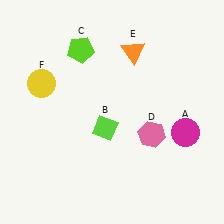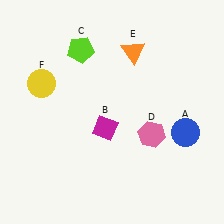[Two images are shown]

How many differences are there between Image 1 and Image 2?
There are 2 differences between the two images.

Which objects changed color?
A changed from magenta to blue. B changed from lime to magenta.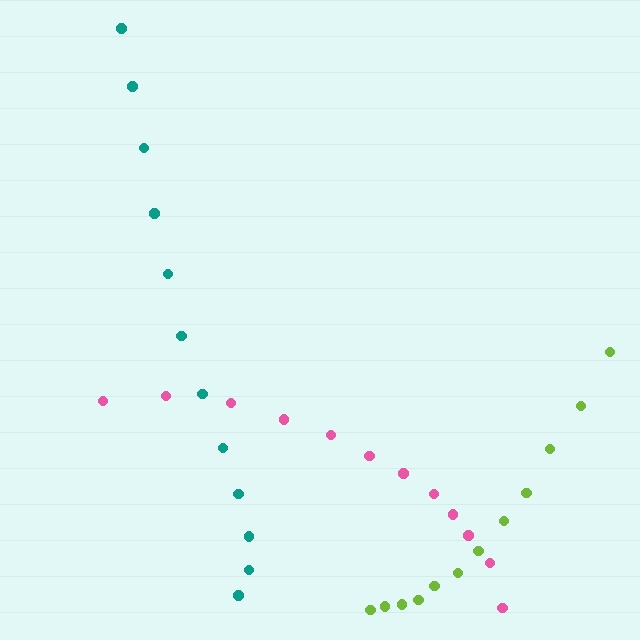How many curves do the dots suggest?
There are 3 distinct paths.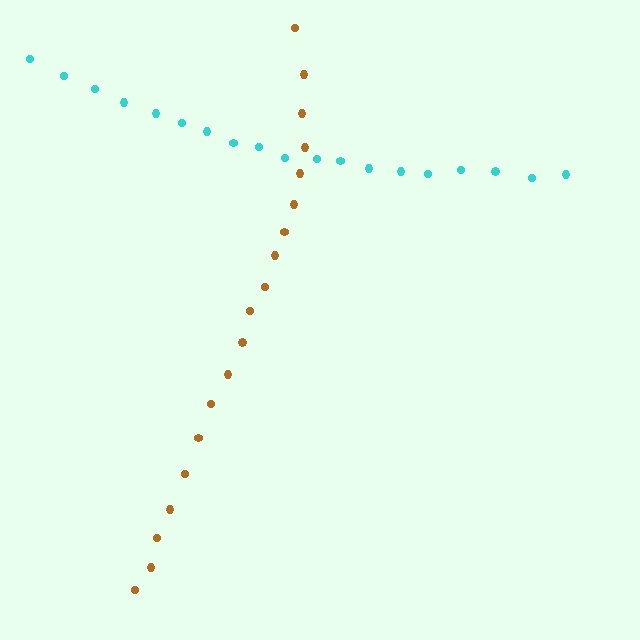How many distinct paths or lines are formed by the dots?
There are 2 distinct paths.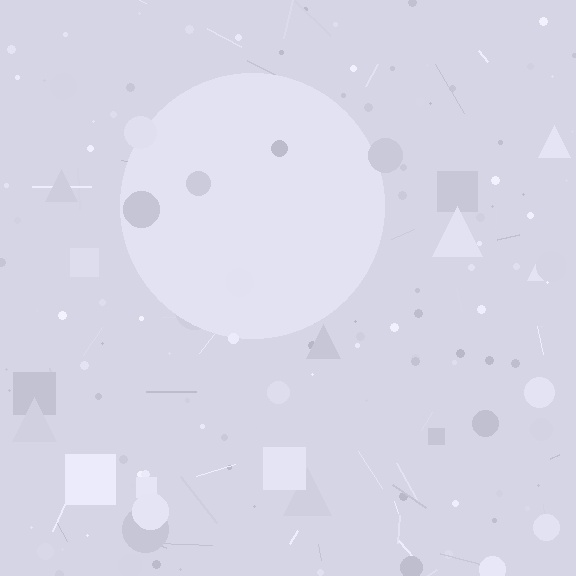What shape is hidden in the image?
A circle is hidden in the image.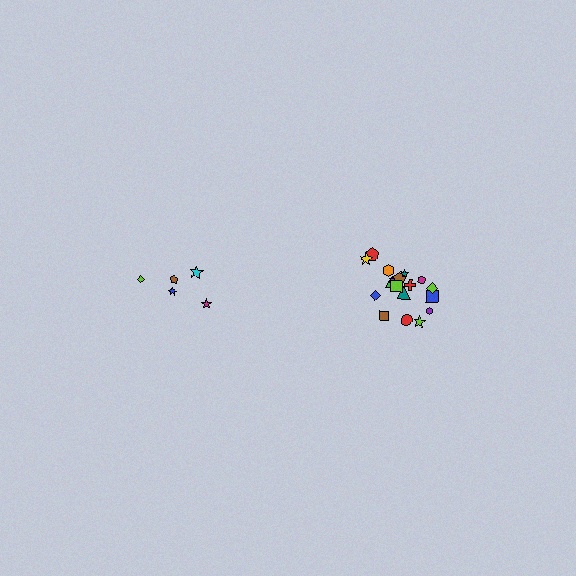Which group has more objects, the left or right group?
The right group.